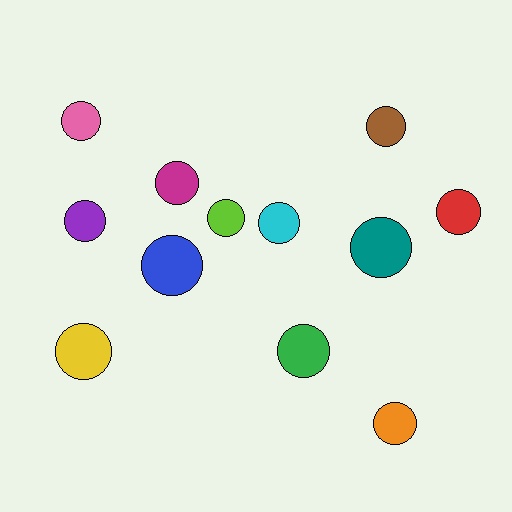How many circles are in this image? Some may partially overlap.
There are 12 circles.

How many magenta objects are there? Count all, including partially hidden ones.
There is 1 magenta object.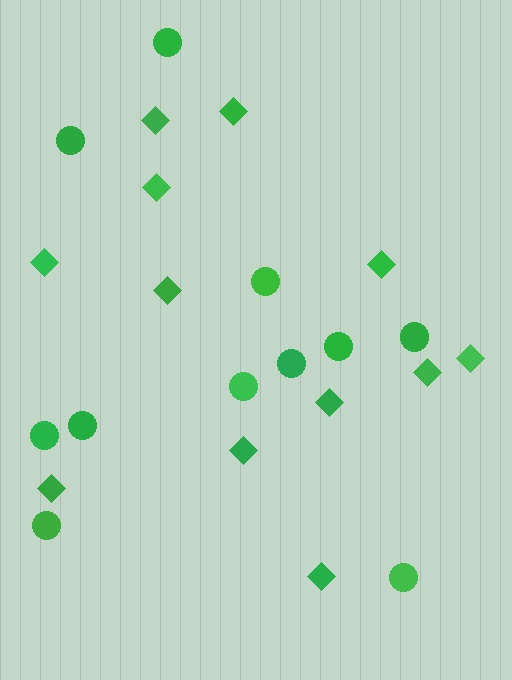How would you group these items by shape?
There are 2 groups: one group of circles (11) and one group of diamonds (12).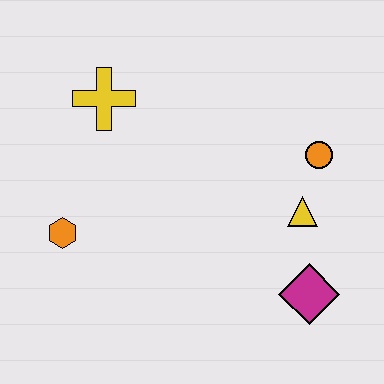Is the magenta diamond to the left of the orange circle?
Yes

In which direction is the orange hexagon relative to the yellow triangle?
The orange hexagon is to the left of the yellow triangle.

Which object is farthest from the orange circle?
The orange hexagon is farthest from the orange circle.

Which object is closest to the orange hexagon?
The yellow cross is closest to the orange hexagon.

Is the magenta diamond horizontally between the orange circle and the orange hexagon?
Yes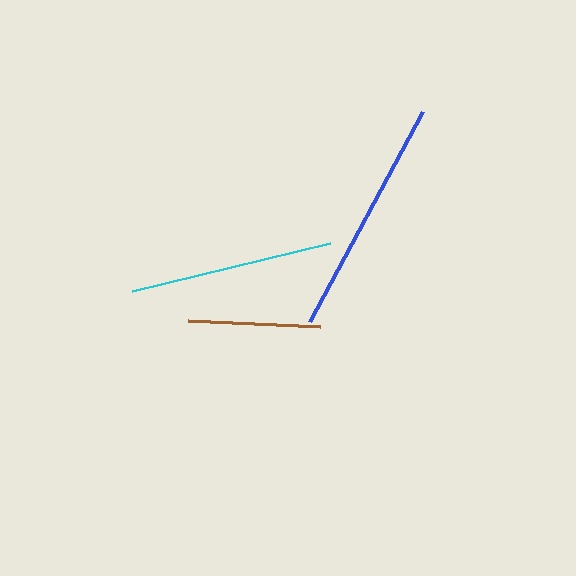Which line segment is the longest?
The blue line is the longest at approximately 238 pixels.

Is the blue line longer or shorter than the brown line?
The blue line is longer than the brown line.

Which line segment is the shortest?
The brown line is the shortest at approximately 132 pixels.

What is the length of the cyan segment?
The cyan segment is approximately 205 pixels long.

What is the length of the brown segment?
The brown segment is approximately 132 pixels long.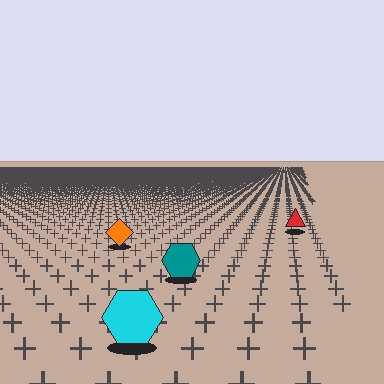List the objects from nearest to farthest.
From nearest to farthest: the cyan hexagon, the teal hexagon, the orange diamond, the red triangle.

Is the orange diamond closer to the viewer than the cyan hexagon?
No. The cyan hexagon is closer — you can tell from the texture gradient: the ground texture is coarser near it.